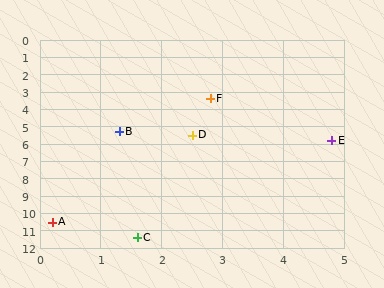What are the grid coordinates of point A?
Point A is at approximately (0.2, 10.5).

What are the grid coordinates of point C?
Point C is at approximately (1.6, 11.4).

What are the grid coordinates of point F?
Point F is at approximately (2.8, 3.4).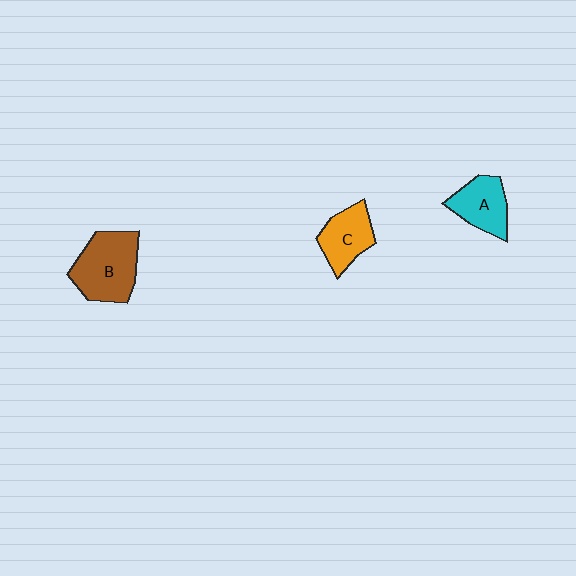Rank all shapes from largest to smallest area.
From largest to smallest: B (brown), C (orange), A (cyan).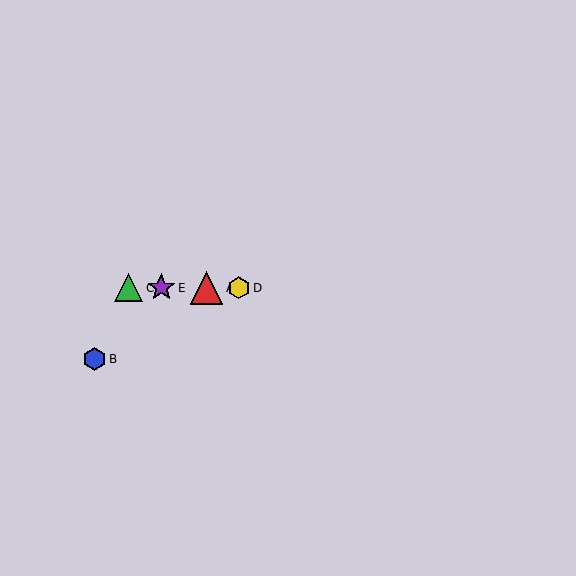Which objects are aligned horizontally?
Objects A, C, D, E are aligned horizontally.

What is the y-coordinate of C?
Object C is at y≈288.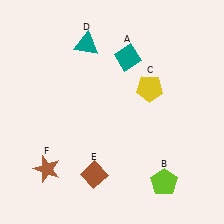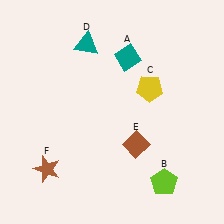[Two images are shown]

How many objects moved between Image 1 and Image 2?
1 object moved between the two images.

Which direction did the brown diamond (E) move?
The brown diamond (E) moved right.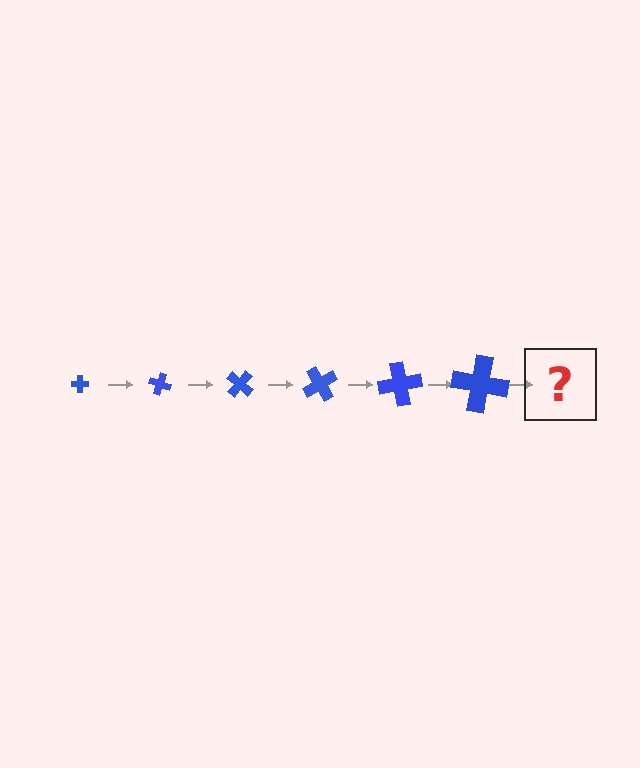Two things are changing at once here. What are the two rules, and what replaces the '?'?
The two rules are that the cross grows larger each step and it rotates 20 degrees each step. The '?' should be a cross, larger than the previous one and rotated 120 degrees from the start.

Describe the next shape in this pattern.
It should be a cross, larger than the previous one and rotated 120 degrees from the start.